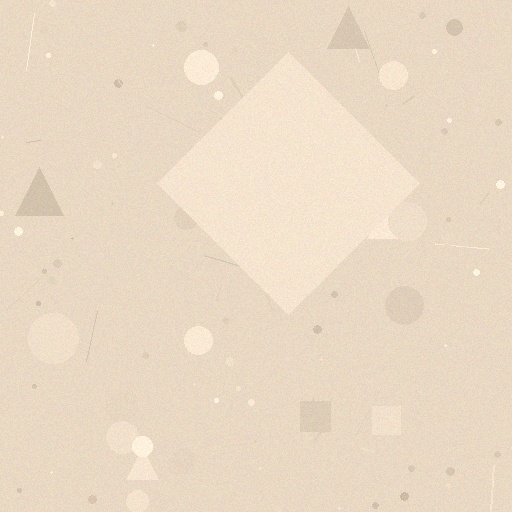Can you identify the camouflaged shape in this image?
The camouflaged shape is a diamond.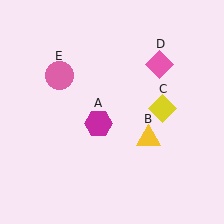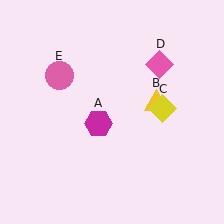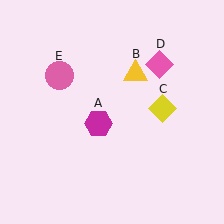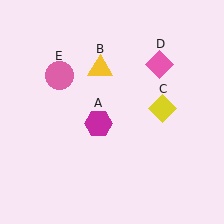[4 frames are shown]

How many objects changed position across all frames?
1 object changed position: yellow triangle (object B).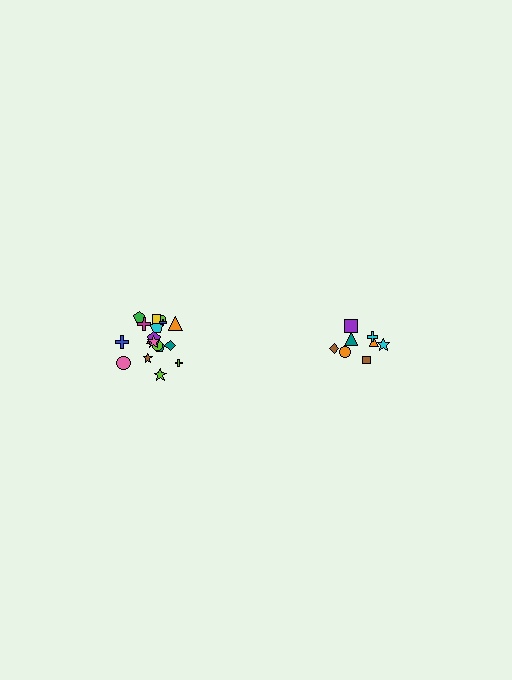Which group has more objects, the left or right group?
The left group.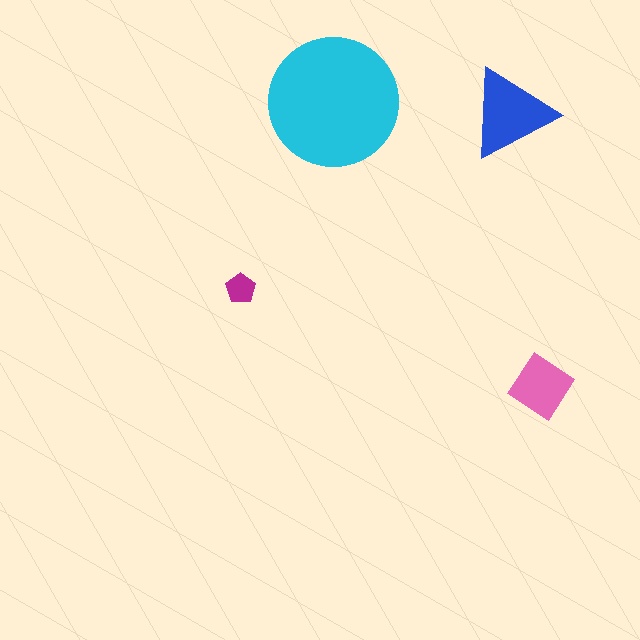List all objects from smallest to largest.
The magenta pentagon, the pink diamond, the blue triangle, the cyan circle.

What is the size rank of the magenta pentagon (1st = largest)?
4th.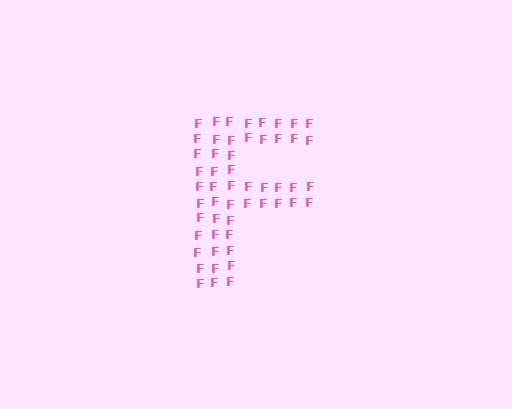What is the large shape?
The large shape is the letter F.